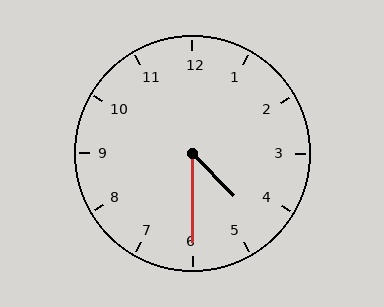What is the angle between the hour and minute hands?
Approximately 45 degrees.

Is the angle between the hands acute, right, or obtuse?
It is acute.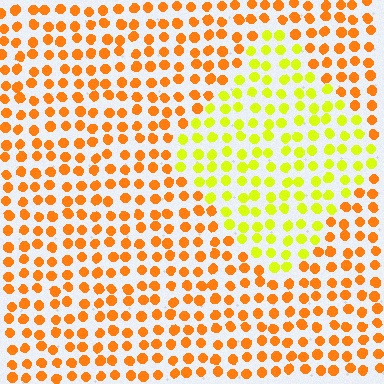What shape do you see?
I see a diamond.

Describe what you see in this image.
The image is filled with small orange elements in a uniform arrangement. A diamond-shaped region is visible where the elements are tinted to a slightly different hue, forming a subtle color boundary.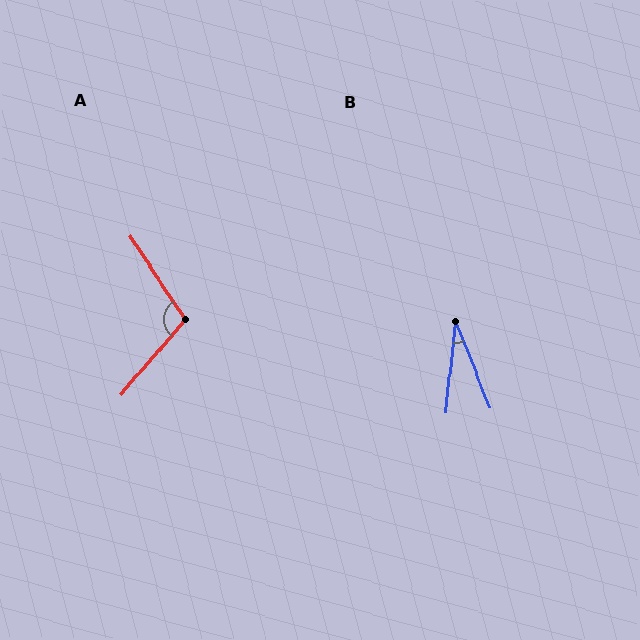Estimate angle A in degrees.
Approximately 106 degrees.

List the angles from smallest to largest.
B (28°), A (106°).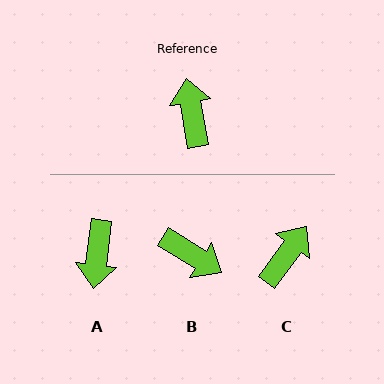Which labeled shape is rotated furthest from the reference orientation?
A, about 163 degrees away.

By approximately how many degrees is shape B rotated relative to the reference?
Approximately 132 degrees clockwise.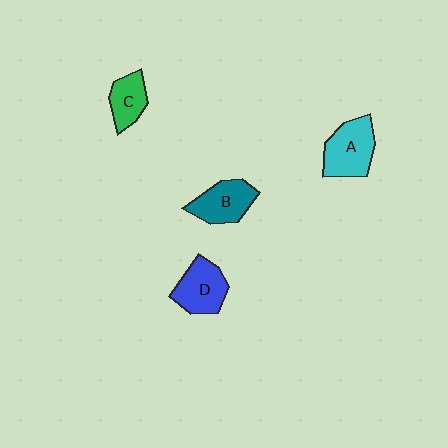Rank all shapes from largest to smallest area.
From largest to smallest: A (cyan), D (blue), B (teal), C (green).